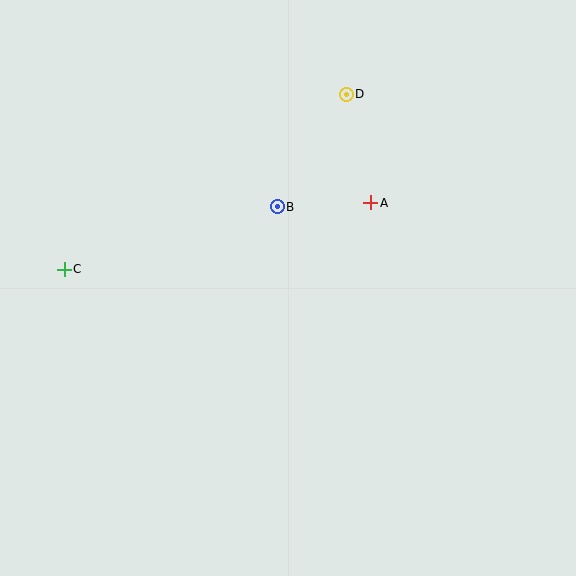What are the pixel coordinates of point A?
Point A is at (371, 203).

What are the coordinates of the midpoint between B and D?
The midpoint between B and D is at (312, 151).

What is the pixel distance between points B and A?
The distance between B and A is 94 pixels.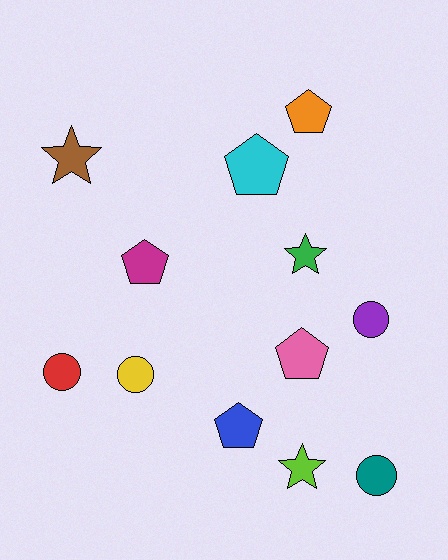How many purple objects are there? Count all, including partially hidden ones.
There is 1 purple object.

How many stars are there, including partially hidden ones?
There are 3 stars.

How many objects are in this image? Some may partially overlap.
There are 12 objects.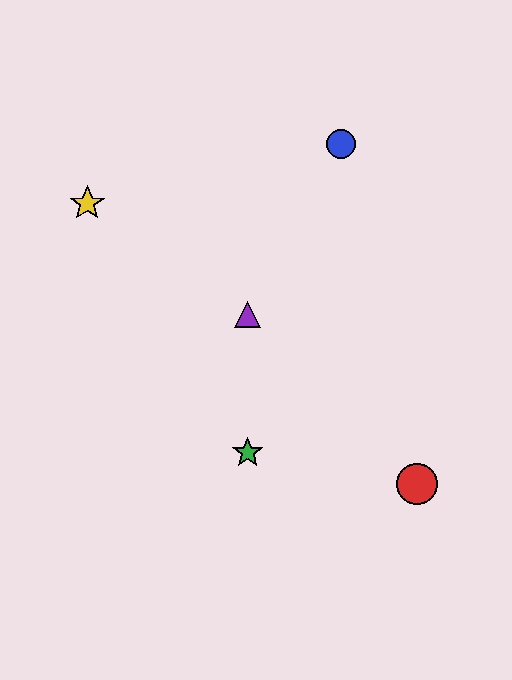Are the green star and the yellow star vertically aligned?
No, the green star is at x≈248 and the yellow star is at x≈87.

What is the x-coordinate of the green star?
The green star is at x≈248.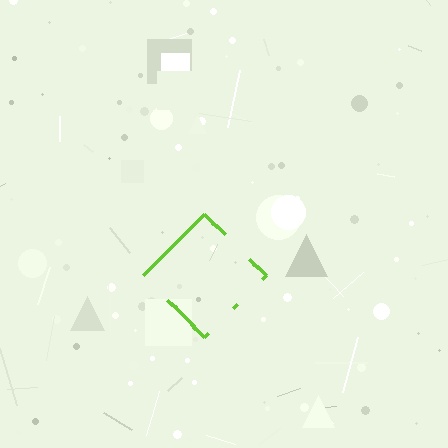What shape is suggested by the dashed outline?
The dashed outline suggests a diamond.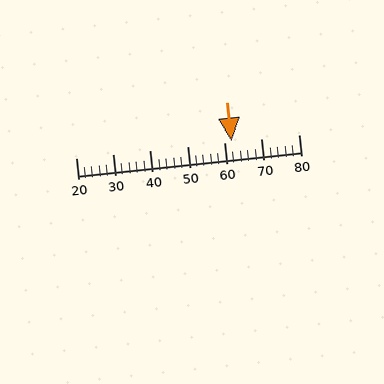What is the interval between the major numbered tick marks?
The major tick marks are spaced 10 units apart.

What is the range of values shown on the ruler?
The ruler shows values from 20 to 80.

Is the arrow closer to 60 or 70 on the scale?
The arrow is closer to 60.